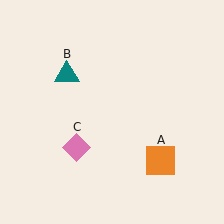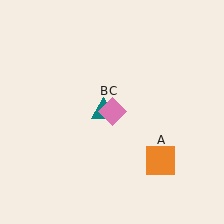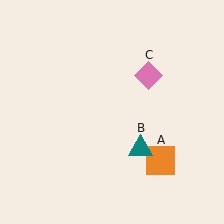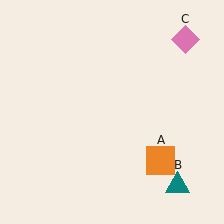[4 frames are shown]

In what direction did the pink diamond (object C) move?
The pink diamond (object C) moved up and to the right.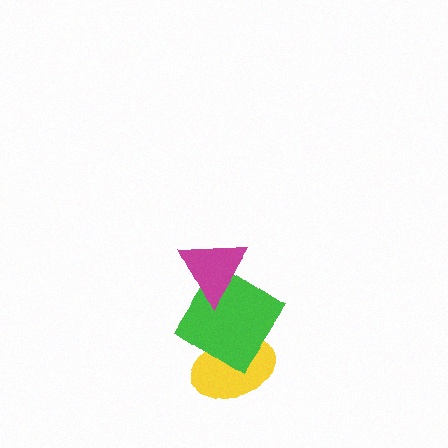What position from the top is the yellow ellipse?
The yellow ellipse is 3rd from the top.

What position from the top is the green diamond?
The green diamond is 2nd from the top.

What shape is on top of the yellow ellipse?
The green diamond is on top of the yellow ellipse.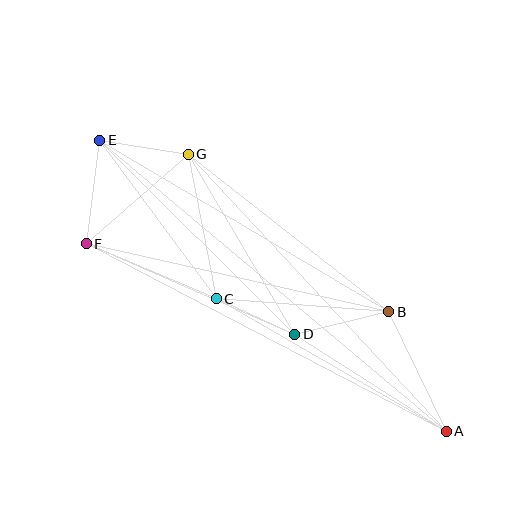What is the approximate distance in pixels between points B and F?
The distance between B and F is approximately 310 pixels.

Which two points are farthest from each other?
Points A and E are farthest from each other.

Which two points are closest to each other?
Points C and D are closest to each other.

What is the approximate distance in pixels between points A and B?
The distance between A and B is approximately 133 pixels.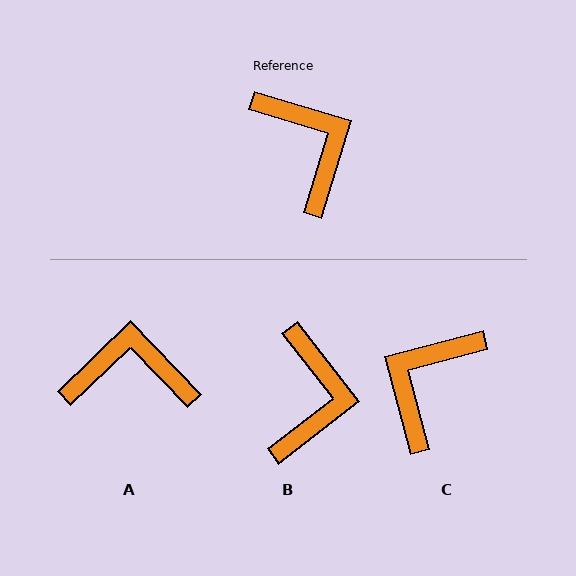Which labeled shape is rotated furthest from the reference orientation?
C, about 122 degrees away.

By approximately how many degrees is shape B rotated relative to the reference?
Approximately 35 degrees clockwise.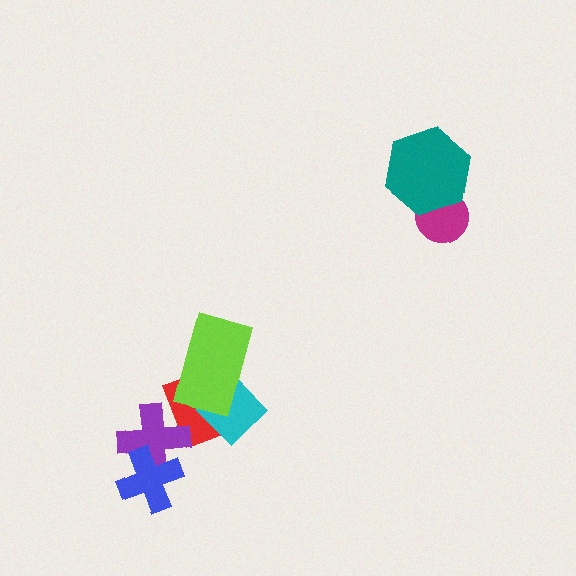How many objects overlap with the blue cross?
1 object overlaps with the blue cross.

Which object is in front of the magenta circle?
The teal hexagon is in front of the magenta circle.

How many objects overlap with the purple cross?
2 objects overlap with the purple cross.